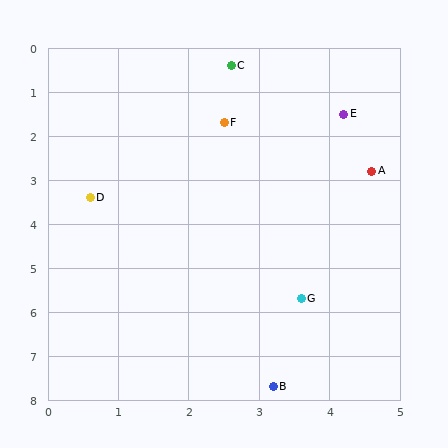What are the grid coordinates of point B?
Point B is at approximately (3.2, 7.7).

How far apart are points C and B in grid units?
Points C and B are about 7.3 grid units apart.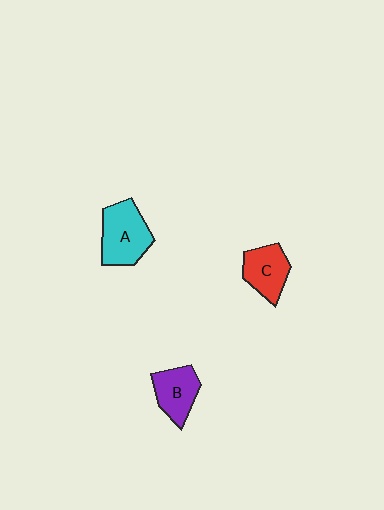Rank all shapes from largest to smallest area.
From largest to smallest: A (cyan), C (red), B (purple).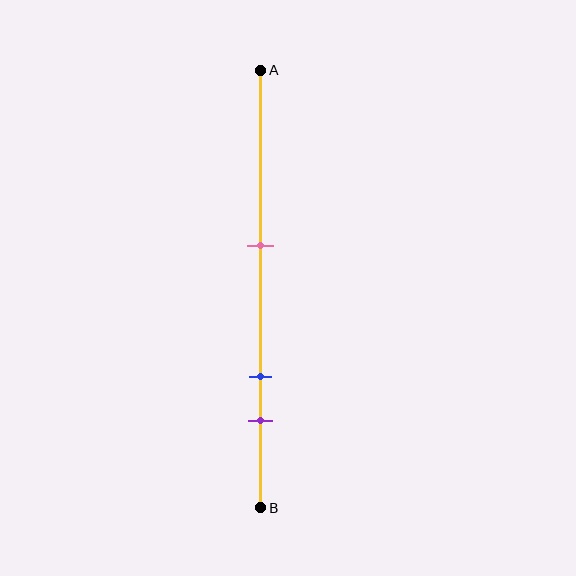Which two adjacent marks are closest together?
The blue and purple marks are the closest adjacent pair.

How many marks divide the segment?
There are 3 marks dividing the segment.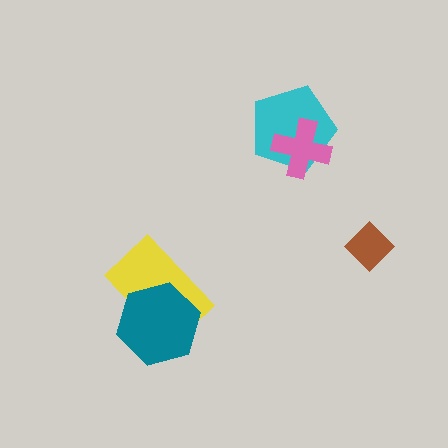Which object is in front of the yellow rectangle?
The teal hexagon is in front of the yellow rectangle.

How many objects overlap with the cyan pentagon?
1 object overlaps with the cyan pentagon.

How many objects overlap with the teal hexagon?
1 object overlaps with the teal hexagon.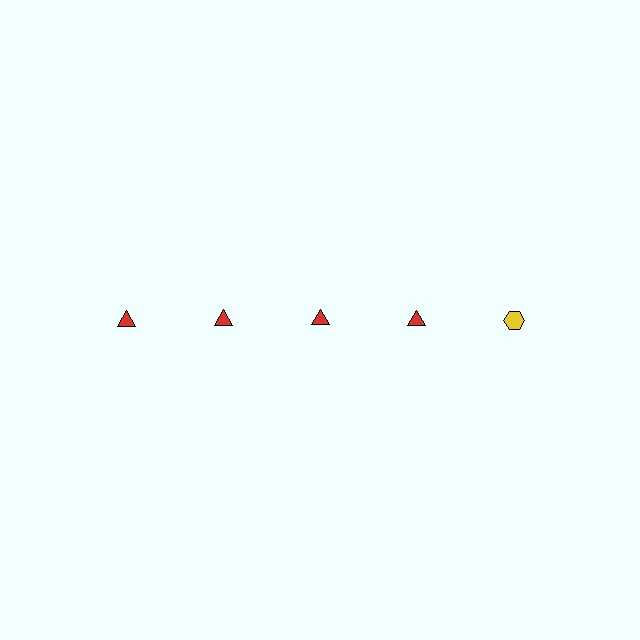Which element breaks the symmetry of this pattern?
The yellow hexagon in the top row, rightmost column breaks the symmetry. All other shapes are red triangles.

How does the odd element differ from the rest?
It differs in both color (yellow instead of red) and shape (hexagon instead of triangle).